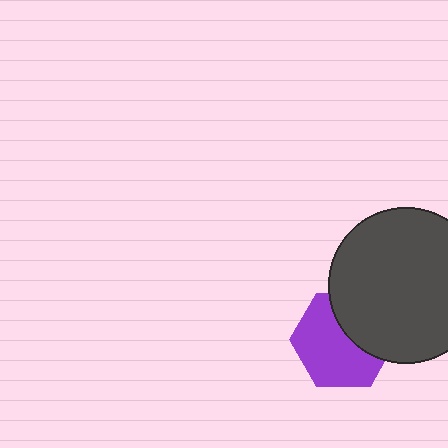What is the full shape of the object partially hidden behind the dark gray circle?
The partially hidden object is a purple hexagon.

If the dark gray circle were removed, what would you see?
You would see the complete purple hexagon.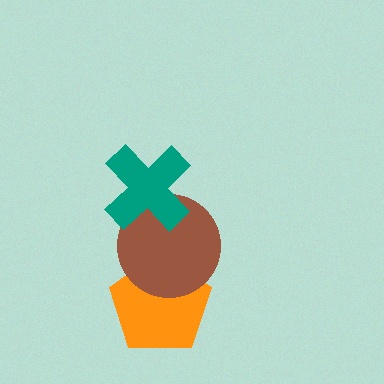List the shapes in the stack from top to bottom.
From top to bottom: the teal cross, the brown circle, the orange pentagon.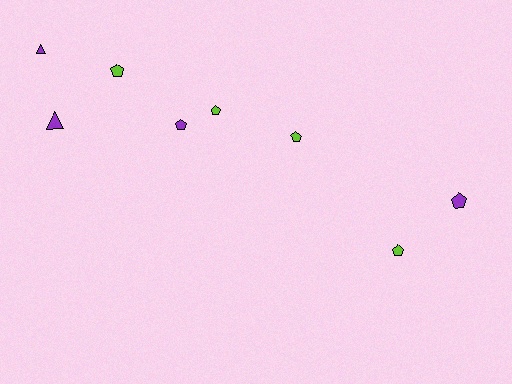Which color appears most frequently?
Lime, with 4 objects.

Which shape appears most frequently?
Pentagon, with 6 objects.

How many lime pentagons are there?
There are 4 lime pentagons.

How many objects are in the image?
There are 8 objects.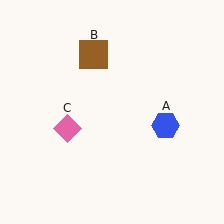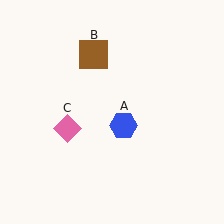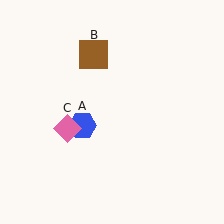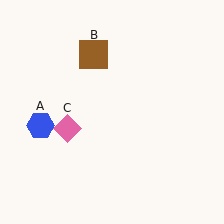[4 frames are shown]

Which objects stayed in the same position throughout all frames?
Brown square (object B) and pink diamond (object C) remained stationary.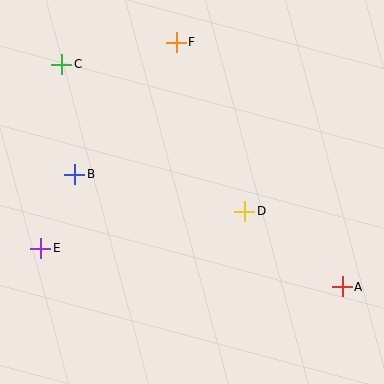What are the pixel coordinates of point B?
Point B is at (75, 174).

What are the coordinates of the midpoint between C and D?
The midpoint between C and D is at (153, 138).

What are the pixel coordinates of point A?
Point A is at (342, 287).